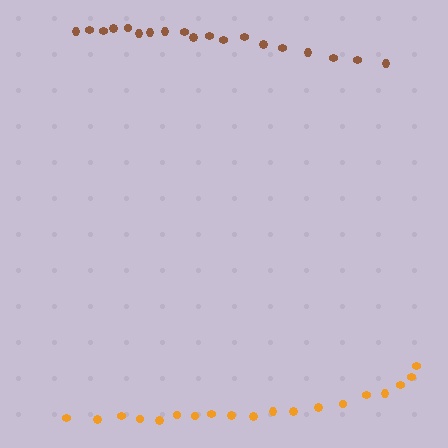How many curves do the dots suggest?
There are 2 distinct paths.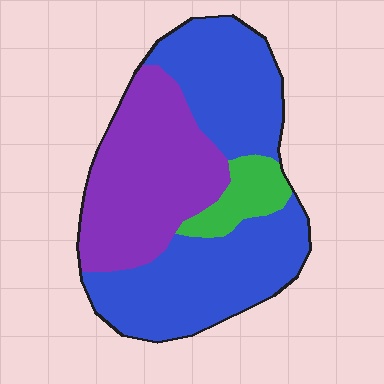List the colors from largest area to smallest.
From largest to smallest: blue, purple, green.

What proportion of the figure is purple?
Purple covers roughly 35% of the figure.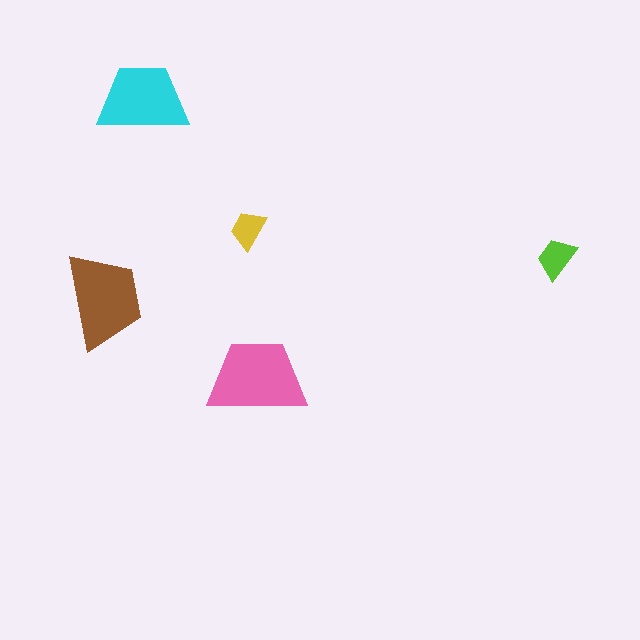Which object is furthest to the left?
The brown trapezoid is leftmost.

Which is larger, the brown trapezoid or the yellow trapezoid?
The brown one.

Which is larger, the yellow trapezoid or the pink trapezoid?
The pink one.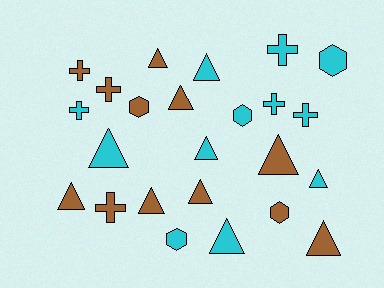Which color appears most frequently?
Brown, with 12 objects.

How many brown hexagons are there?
There are 2 brown hexagons.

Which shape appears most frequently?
Triangle, with 12 objects.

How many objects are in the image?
There are 24 objects.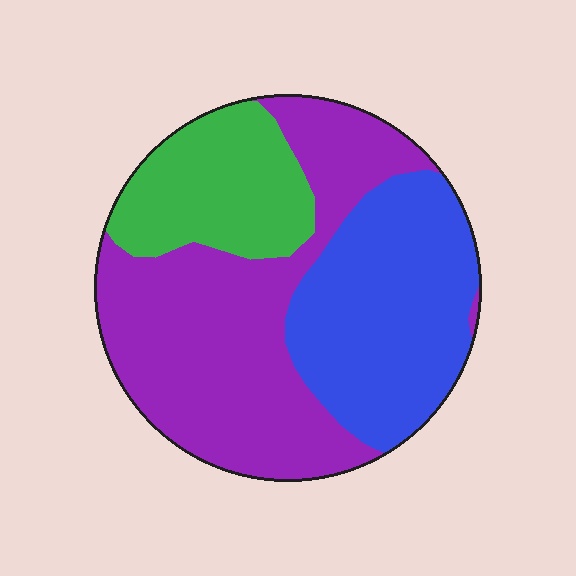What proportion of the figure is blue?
Blue covers about 35% of the figure.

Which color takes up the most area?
Purple, at roughly 45%.